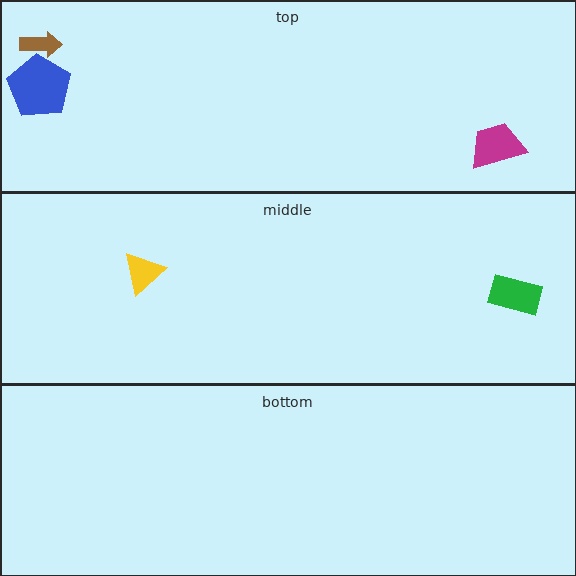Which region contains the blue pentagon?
The top region.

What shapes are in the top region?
The blue pentagon, the brown arrow, the magenta trapezoid.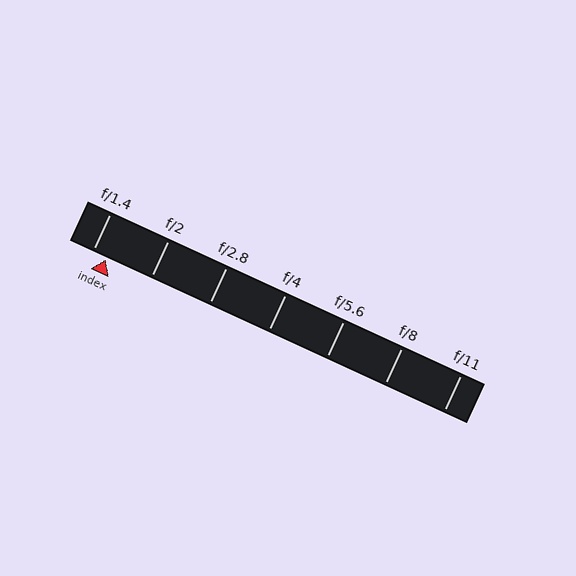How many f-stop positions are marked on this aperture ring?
There are 7 f-stop positions marked.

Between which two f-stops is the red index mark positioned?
The index mark is between f/1.4 and f/2.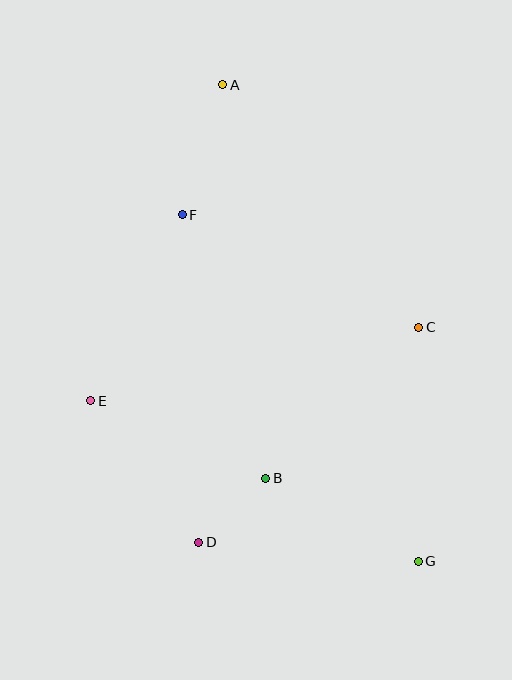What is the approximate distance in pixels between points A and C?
The distance between A and C is approximately 312 pixels.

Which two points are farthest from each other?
Points A and G are farthest from each other.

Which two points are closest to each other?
Points B and D are closest to each other.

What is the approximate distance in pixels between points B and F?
The distance between B and F is approximately 276 pixels.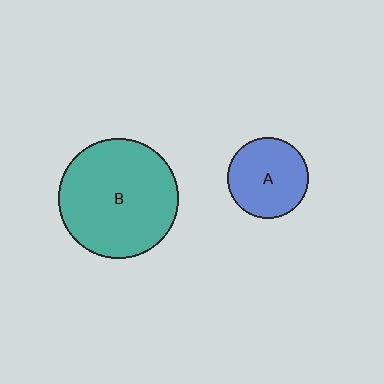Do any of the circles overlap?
No, none of the circles overlap.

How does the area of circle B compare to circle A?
Approximately 2.2 times.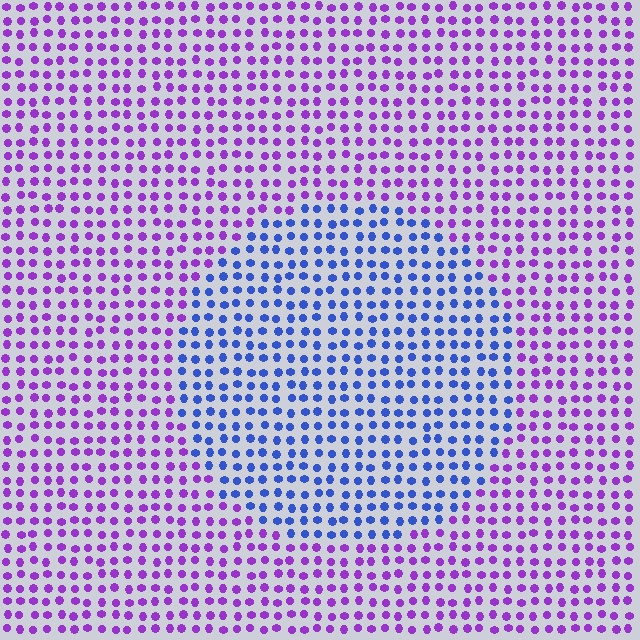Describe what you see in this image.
The image is filled with small purple elements in a uniform arrangement. A circle-shaped region is visible where the elements are tinted to a slightly different hue, forming a subtle color boundary.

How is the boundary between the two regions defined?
The boundary is defined purely by a slight shift in hue (about 54 degrees). Spacing, size, and orientation are identical on both sides.